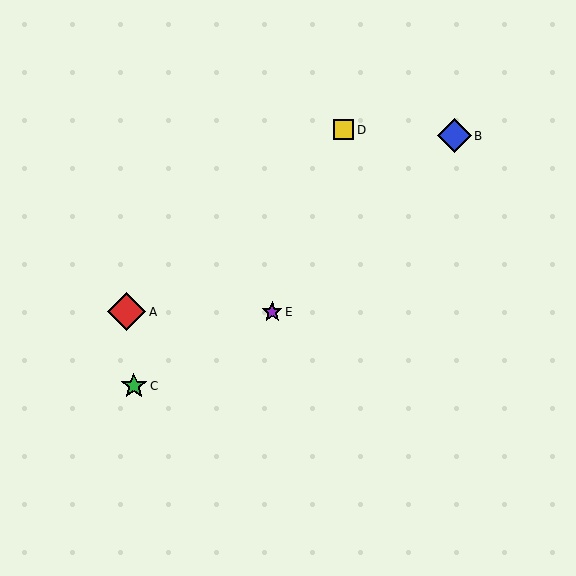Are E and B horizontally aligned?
No, E is at y≈312 and B is at y≈136.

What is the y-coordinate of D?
Object D is at y≈130.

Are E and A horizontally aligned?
Yes, both are at y≈312.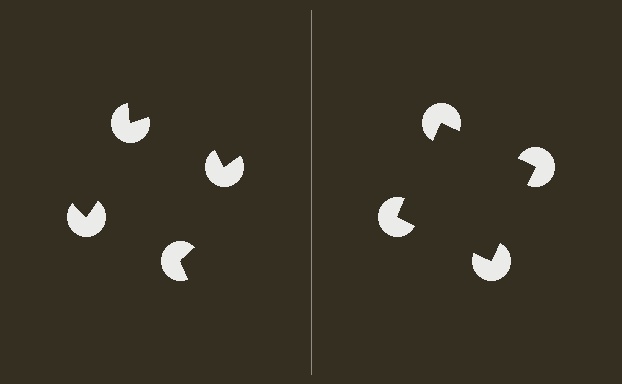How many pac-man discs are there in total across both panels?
8 — 4 on each side.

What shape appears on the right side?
An illusory square.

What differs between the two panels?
The pac-man discs are positioned identically on both sides; only the wedge orientations differ. On the right they align to a square; on the left they are misaligned.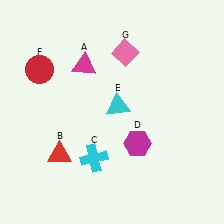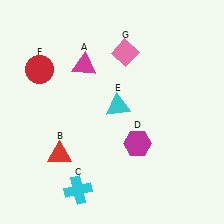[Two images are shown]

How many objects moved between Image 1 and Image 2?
1 object moved between the two images.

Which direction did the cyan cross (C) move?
The cyan cross (C) moved down.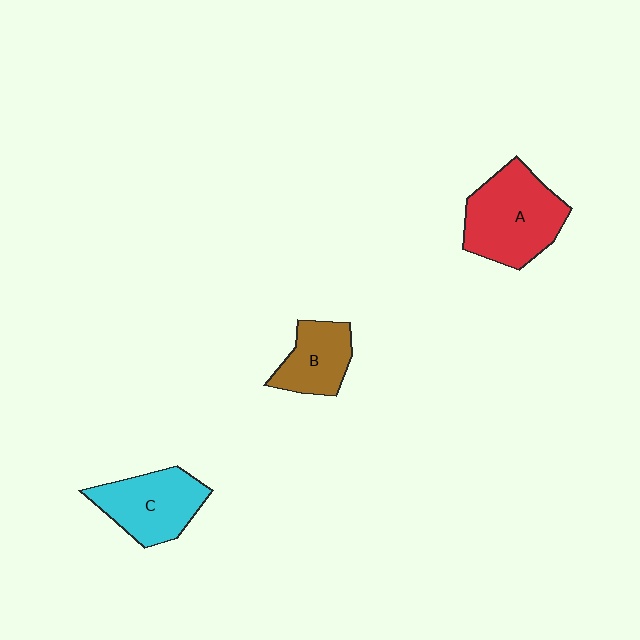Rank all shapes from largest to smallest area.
From largest to smallest: A (red), C (cyan), B (brown).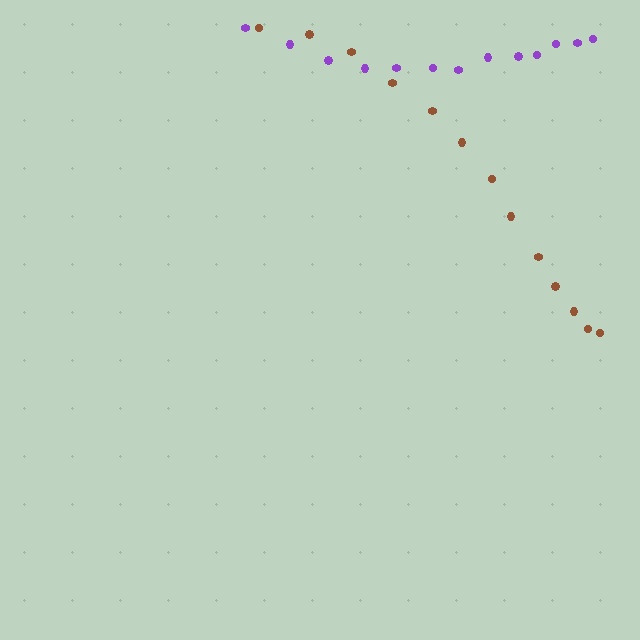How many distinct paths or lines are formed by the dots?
There are 2 distinct paths.